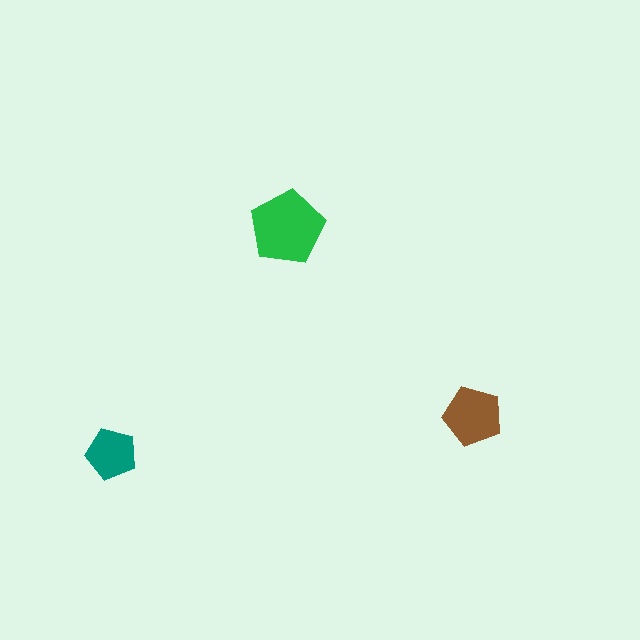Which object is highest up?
The green pentagon is topmost.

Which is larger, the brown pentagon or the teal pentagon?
The brown one.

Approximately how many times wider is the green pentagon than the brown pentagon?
About 1.5 times wider.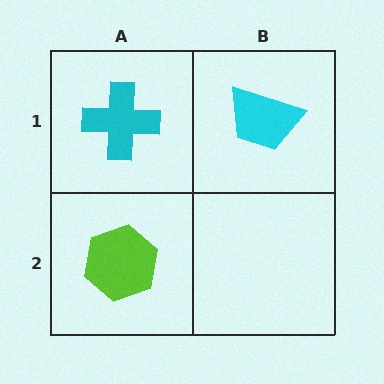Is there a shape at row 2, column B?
No, that cell is empty.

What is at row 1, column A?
A cyan cross.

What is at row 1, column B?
A cyan trapezoid.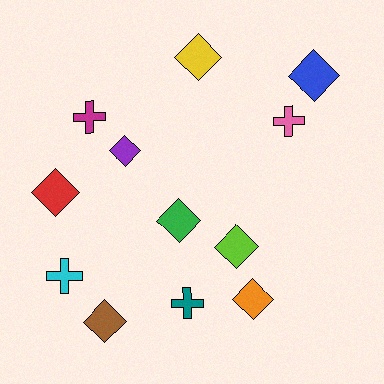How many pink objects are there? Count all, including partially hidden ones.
There is 1 pink object.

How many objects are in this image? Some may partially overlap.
There are 12 objects.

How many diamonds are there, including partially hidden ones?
There are 8 diamonds.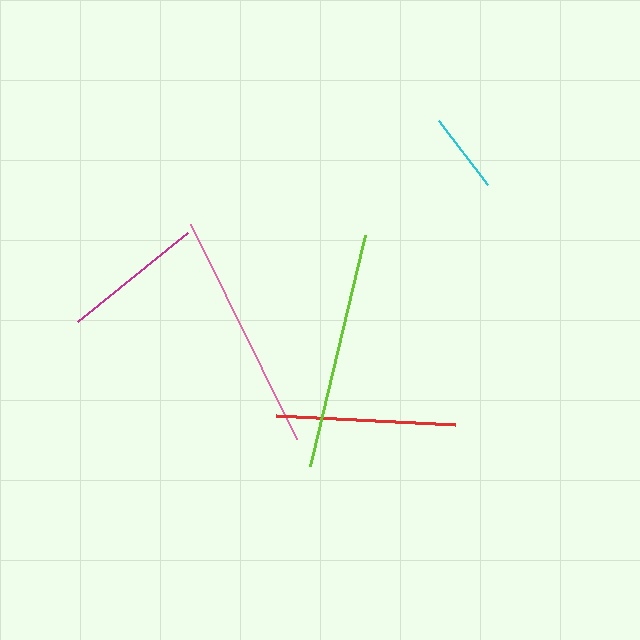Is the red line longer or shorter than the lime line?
The lime line is longer than the red line.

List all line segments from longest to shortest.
From longest to shortest: pink, lime, red, magenta, cyan.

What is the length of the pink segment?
The pink segment is approximately 239 pixels long.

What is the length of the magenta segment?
The magenta segment is approximately 142 pixels long.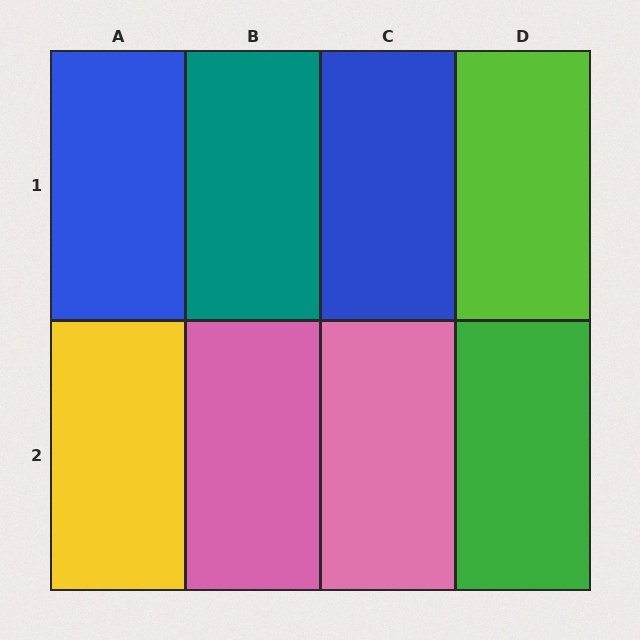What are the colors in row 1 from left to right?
Blue, teal, blue, lime.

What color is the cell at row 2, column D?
Green.